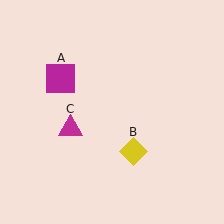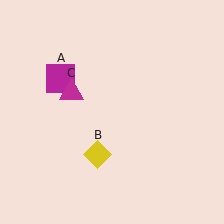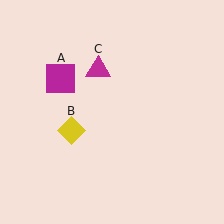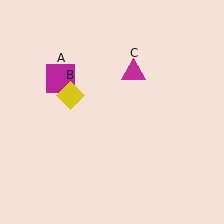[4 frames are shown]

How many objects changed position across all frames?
2 objects changed position: yellow diamond (object B), magenta triangle (object C).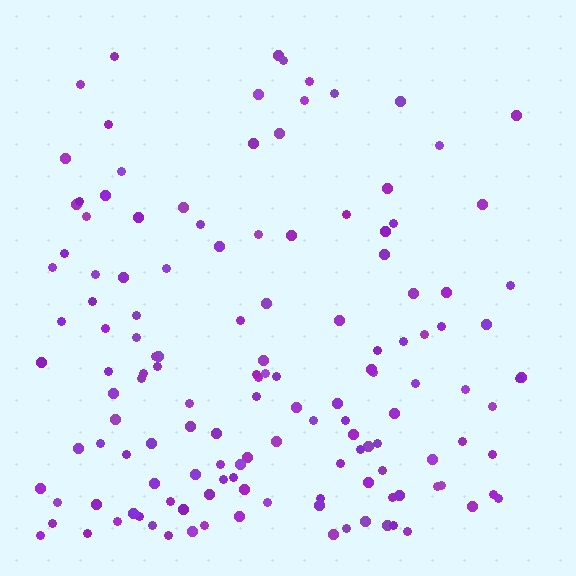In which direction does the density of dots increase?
From top to bottom, with the bottom side densest.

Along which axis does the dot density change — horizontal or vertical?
Vertical.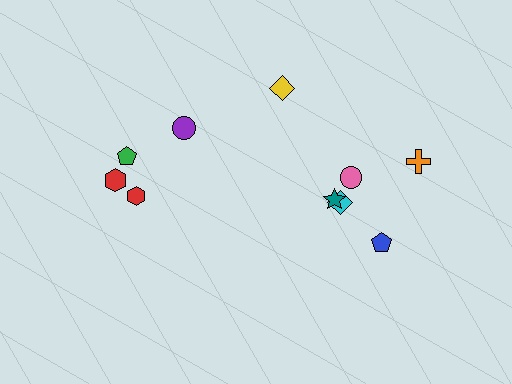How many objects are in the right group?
There are 6 objects.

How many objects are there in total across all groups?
There are 10 objects.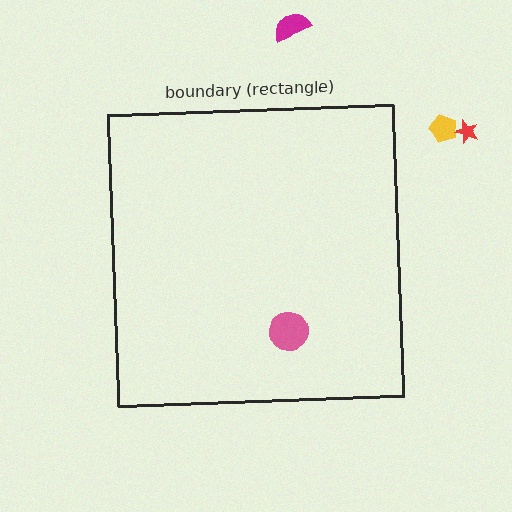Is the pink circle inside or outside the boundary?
Inside.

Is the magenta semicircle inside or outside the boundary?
Outside.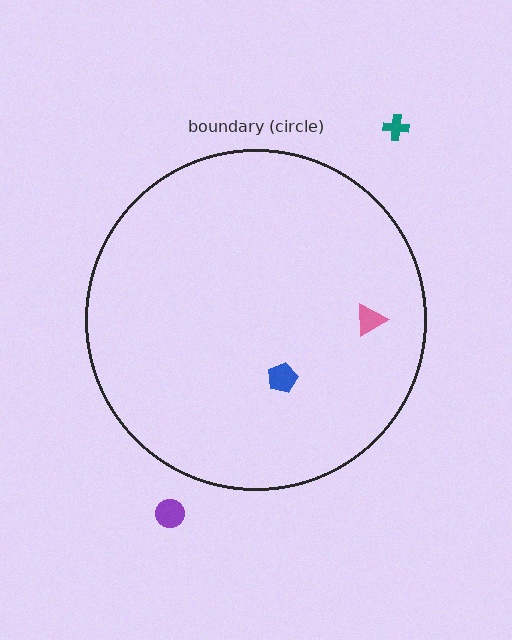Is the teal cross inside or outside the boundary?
Outside.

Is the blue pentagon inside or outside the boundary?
Inside.